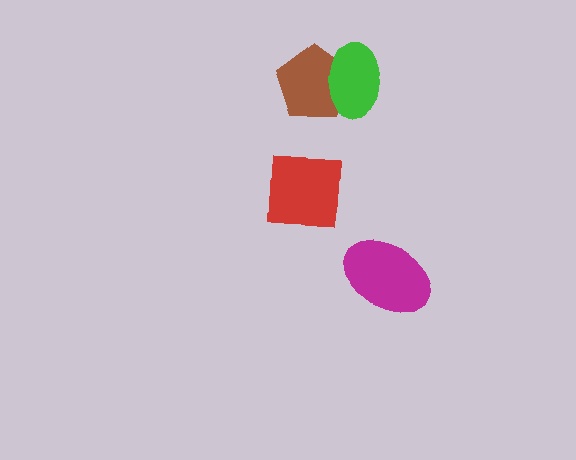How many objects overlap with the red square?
0 objects overlap with the red square.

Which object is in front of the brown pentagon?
The green ellipse is in front of the brown pentagon.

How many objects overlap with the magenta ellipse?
0 objects overlap with the magenta ellipse.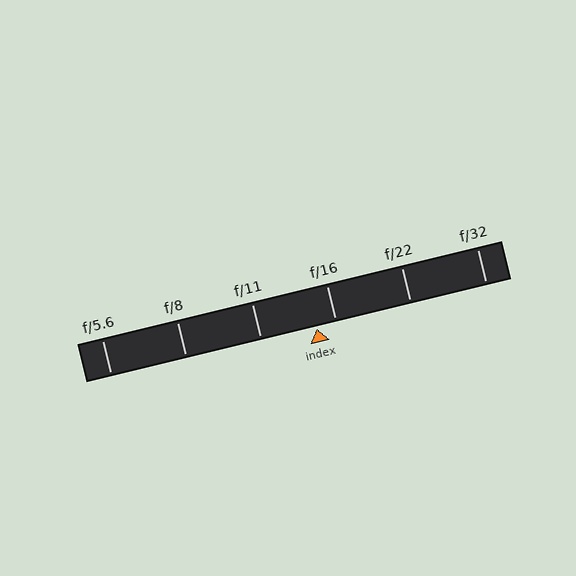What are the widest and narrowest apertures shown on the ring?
The widest aperture shown is f/5.6 and the narrowest is f/32.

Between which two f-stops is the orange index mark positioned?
The index mark is between f/11 and f/16.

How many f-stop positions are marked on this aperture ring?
There are 6 f-stop positions marked.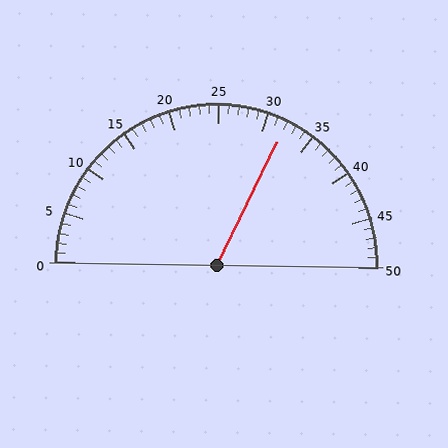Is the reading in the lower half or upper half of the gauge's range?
The reading is in the upper half of the range (0 to 50).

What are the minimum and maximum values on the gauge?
The gauge ranges from 0 to 50.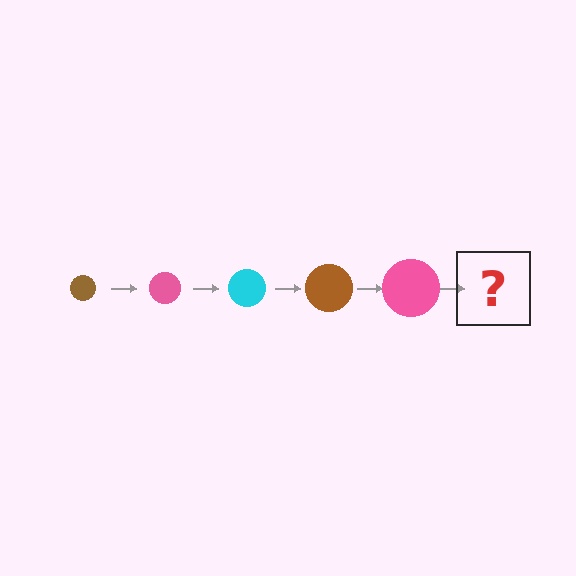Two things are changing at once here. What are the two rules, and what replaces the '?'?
The two rules are that the circle grows larger each step and the color cycles through brown, pink, and cyan. The '?' should be a cyan circle, larger than the previous one.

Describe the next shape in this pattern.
It should be a cyan circle, larger than the previous one.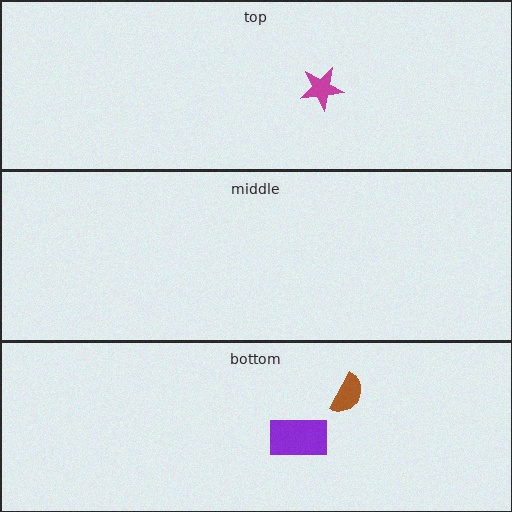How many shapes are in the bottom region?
2.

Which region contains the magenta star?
The top region.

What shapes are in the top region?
The magenta star.